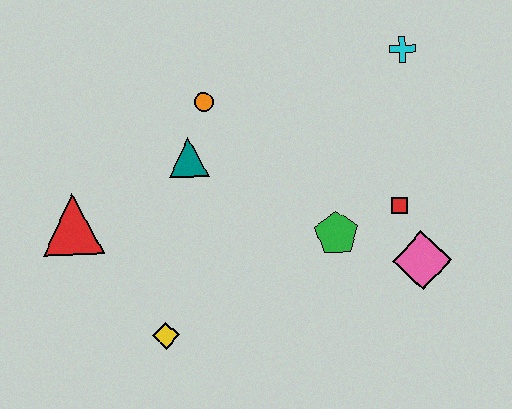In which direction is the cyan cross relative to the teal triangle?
The cyan cross is to the right of the teal triangle.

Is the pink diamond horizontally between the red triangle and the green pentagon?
No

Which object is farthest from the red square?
The red triangle is farthest from the red square.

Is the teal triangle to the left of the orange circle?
Yes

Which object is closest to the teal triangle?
The orange circle is closest to the teal triangle.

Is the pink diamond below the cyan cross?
Yes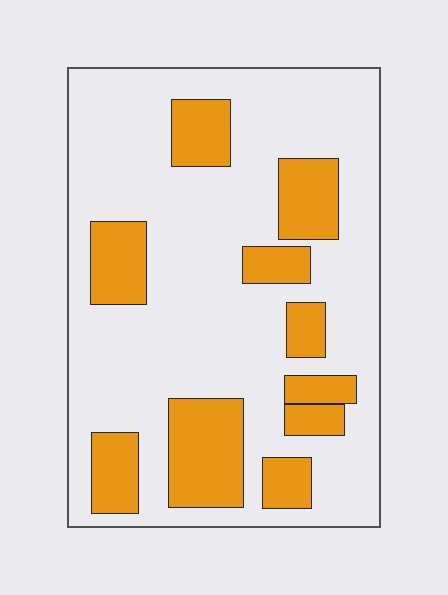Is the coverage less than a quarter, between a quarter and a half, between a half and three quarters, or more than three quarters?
Between a quarter and a half.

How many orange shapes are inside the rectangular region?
10.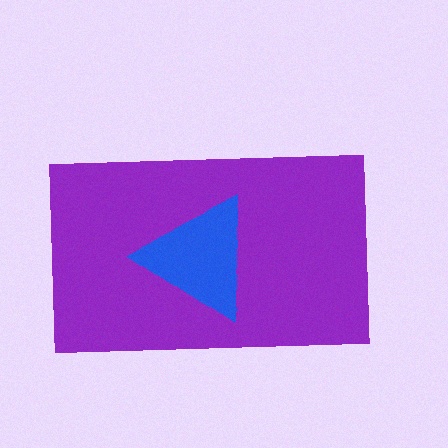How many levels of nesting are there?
2.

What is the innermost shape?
The blue triangle.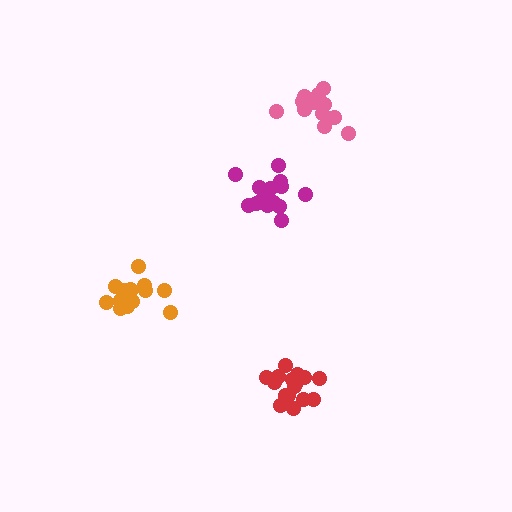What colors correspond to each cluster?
The clusters are colored: orange, red, magenta, pink.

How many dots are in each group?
Group 1: 15 dots, Group 2: 16 dots, Group 3: 14 dots, Group 4: 12 dots (57 total).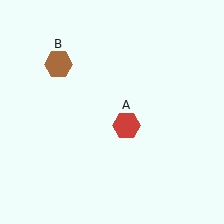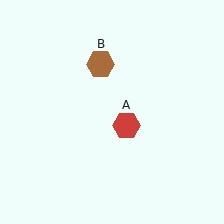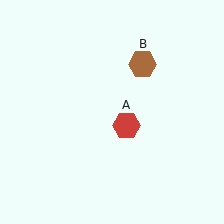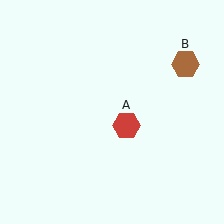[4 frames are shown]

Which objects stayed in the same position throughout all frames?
Red hexagon (object A) remained stationary.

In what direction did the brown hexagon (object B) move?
The brown hexagon (object B) moved right.